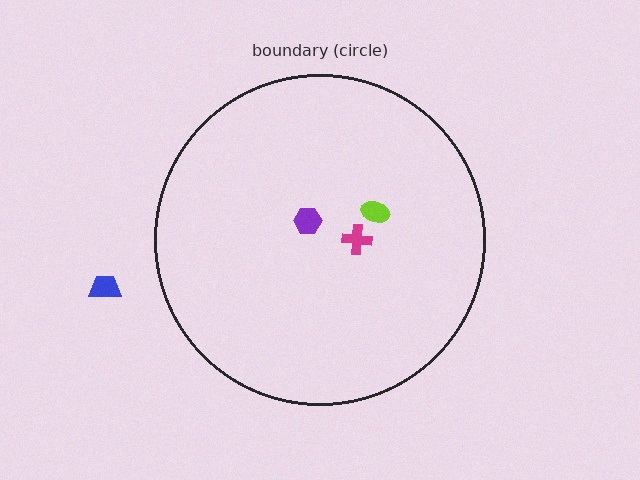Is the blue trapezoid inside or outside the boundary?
Outside.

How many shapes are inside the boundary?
3 inside, 1 outside.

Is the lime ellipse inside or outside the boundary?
Inside.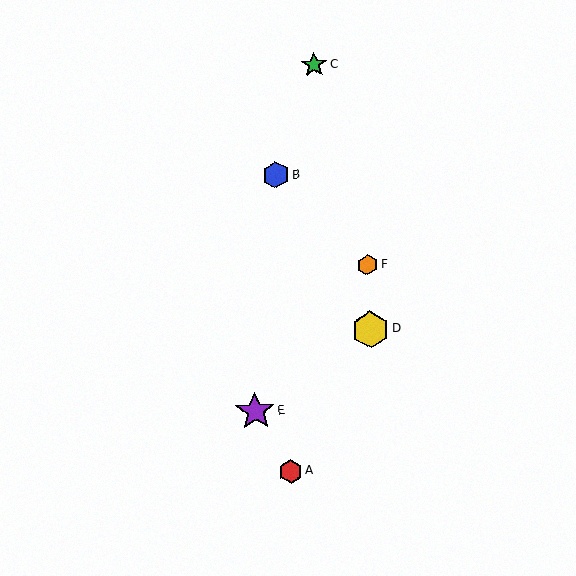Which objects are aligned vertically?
Objects D, F are aligned vertically.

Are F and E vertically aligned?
No, F is at x≈368 and E is at x≈255.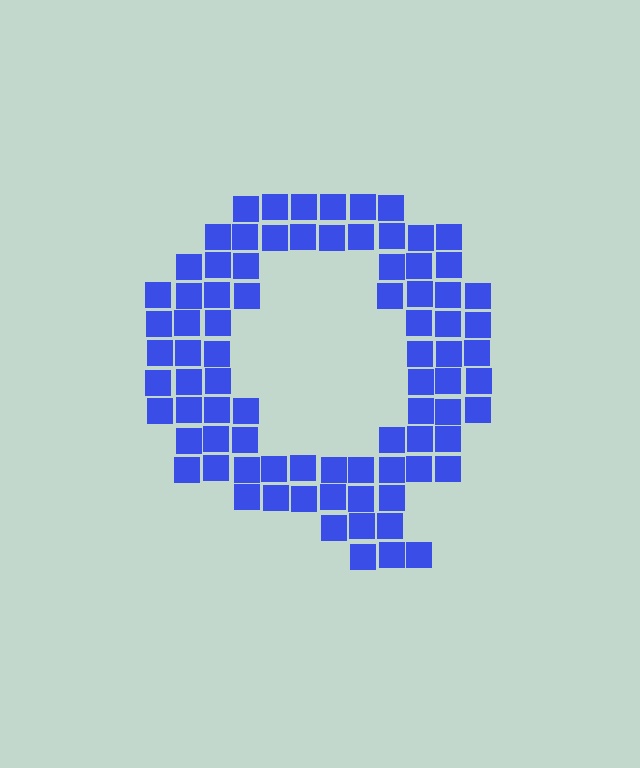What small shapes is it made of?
It is made of small squares.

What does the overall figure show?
The overall figure shows the letter Q.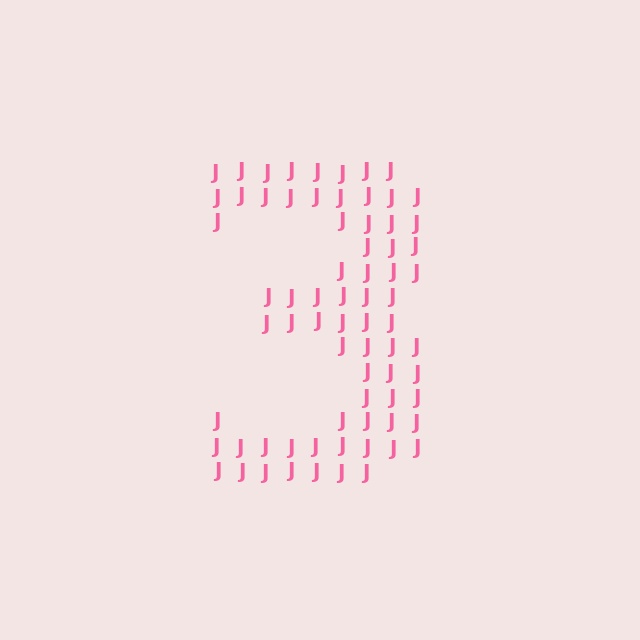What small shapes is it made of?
It is made of small letter J's.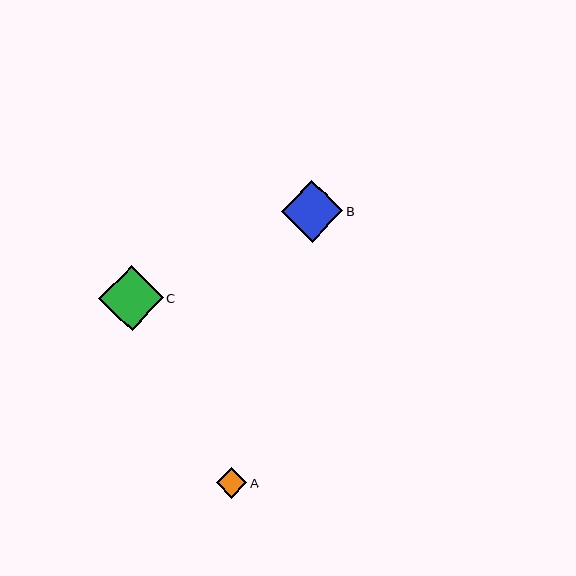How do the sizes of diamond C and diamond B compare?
Diamond C and diamond B are approximately the same size.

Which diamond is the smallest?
Diamond A is the smallest with a size of approximately 31 pixels.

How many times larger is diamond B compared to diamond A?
Diamond B is approximately 2.0 times the size of diamond A.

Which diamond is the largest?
Diamond C is the largest with a size of approximately 65 pixels.